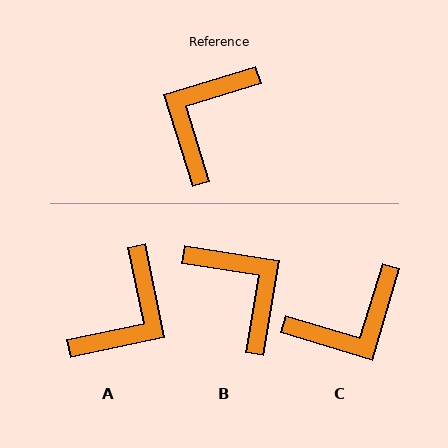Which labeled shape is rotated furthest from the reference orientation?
A, about 174 degrees away.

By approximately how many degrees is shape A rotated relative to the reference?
Approximately 174 degrees counter-clockwise.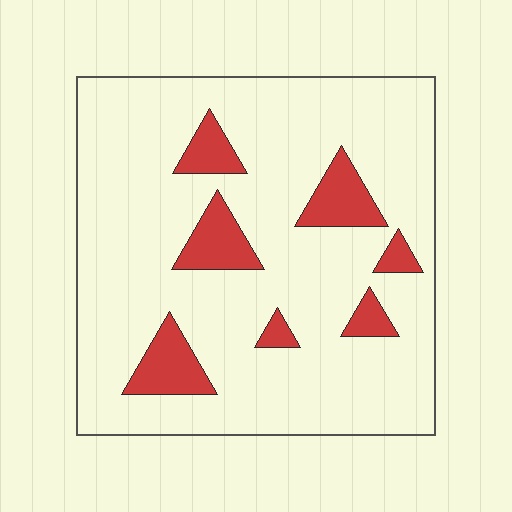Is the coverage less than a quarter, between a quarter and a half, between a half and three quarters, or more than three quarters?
Less than a quarter.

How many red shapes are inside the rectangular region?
7.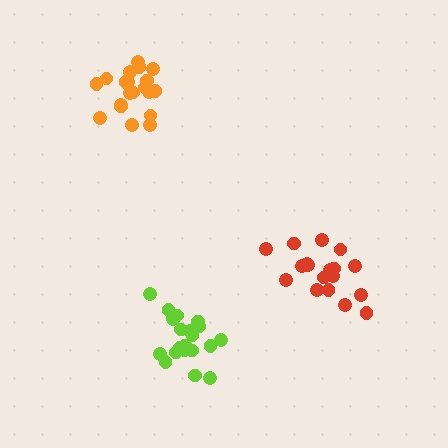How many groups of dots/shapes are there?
There are 3 groups.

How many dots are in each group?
Group 1: 18 dots, Group 2: 20 dots, Group 3: 20 dots (58 total).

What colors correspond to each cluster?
The clusters are colored: red, lime, orange.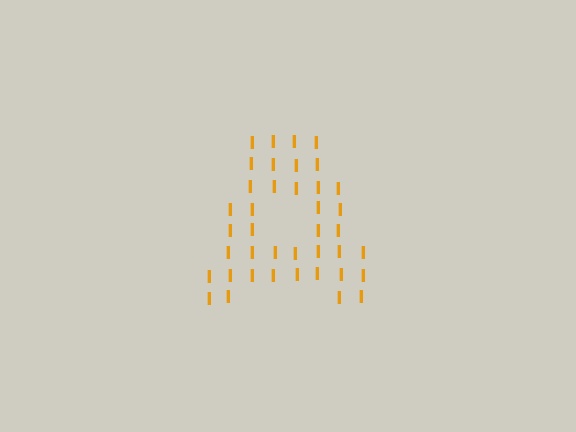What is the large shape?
The large shape is the letter A.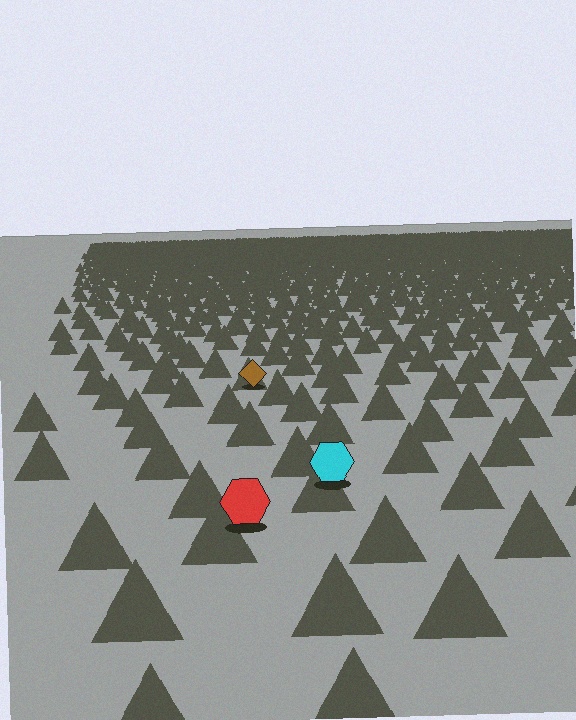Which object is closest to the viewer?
The red hexagon is closest. The texture marks near it are larger and more spread out.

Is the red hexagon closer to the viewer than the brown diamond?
Yes. The red hexagon is closer — you can tell from the texture gradient: the ground texture is coarser near it.